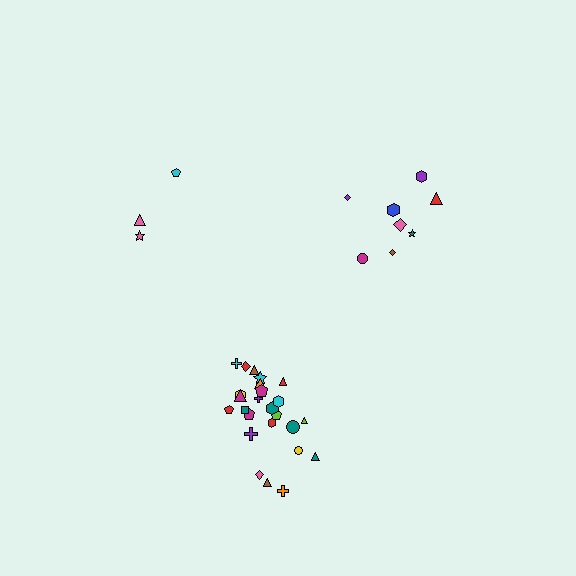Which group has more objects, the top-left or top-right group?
The top-right group.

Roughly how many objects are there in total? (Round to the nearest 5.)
Roughly 35 objects in total.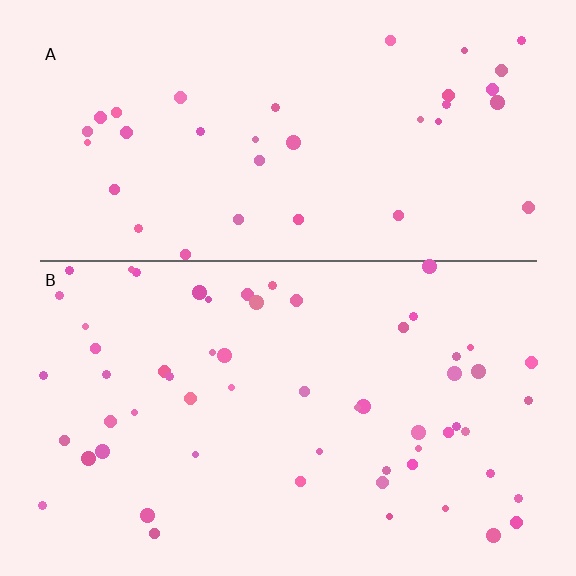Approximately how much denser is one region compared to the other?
Approximately 1.6× — region B over region A.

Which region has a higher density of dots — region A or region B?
B (the bottom).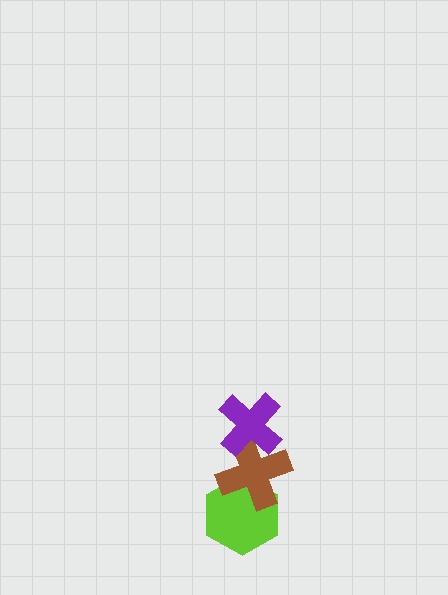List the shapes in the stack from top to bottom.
From top to bottom: the purple cross, the brown cross, the lime hexagon.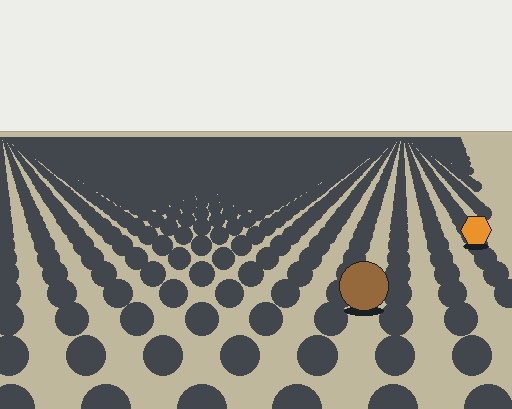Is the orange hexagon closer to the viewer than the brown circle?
No. The brown circle is closer — you can tell from the texture gradient: the ground texture is coarser near it.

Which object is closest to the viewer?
The brown circle is closest. The texture marks near it are larger and more spread out.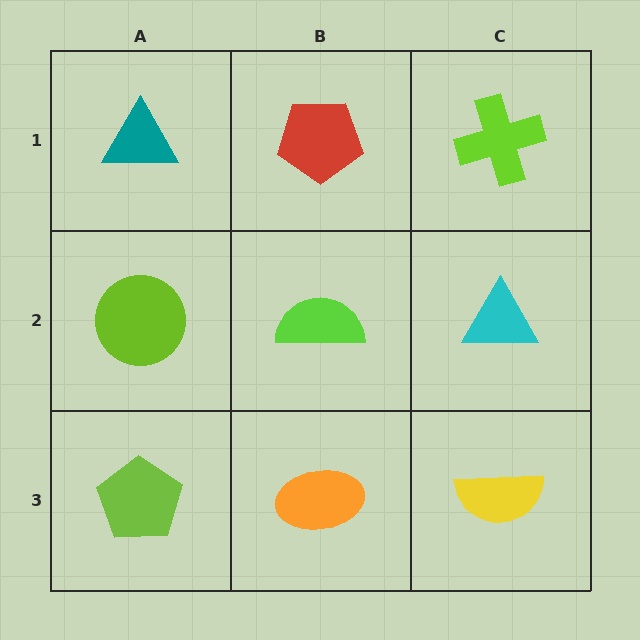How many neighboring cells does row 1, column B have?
3.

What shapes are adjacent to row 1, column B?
A lime semicircle (row 2, column B), a teal triangle (row 1, column A), a lime cross (row 1, column C).